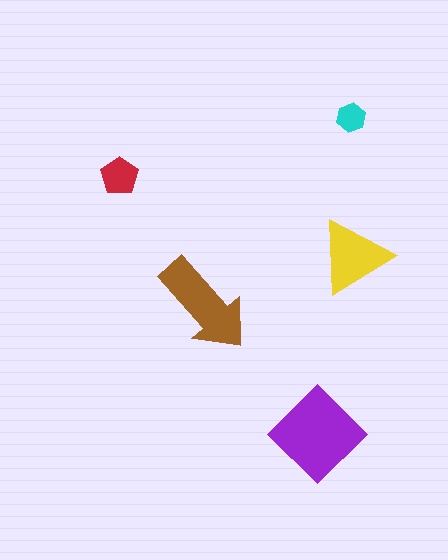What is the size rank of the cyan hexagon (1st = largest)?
5th.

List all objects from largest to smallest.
The purple diamond, the brown arrow, the yellow triangle, the red pentagon, the cyan hexagon.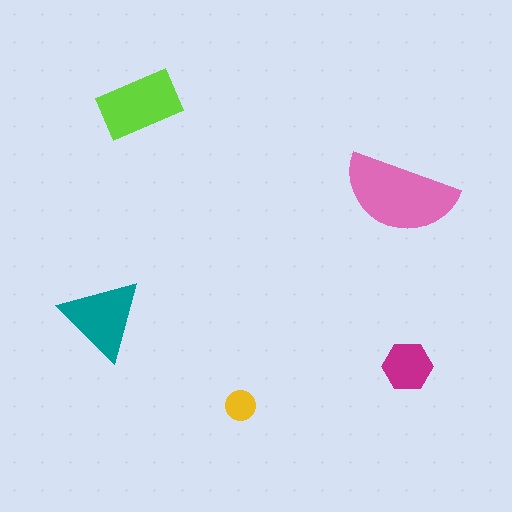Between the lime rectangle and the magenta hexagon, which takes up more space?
The lime rectangle.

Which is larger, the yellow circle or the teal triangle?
The teal triangle.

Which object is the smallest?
The yellow circle.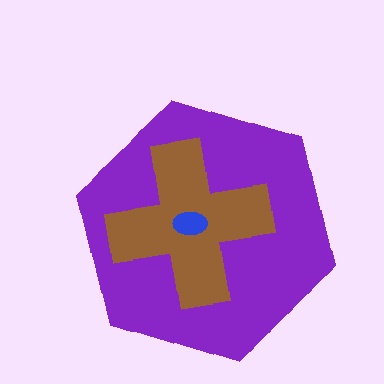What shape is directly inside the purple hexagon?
The brown cross.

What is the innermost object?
The blue ellipse.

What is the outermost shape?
The purple hexagon.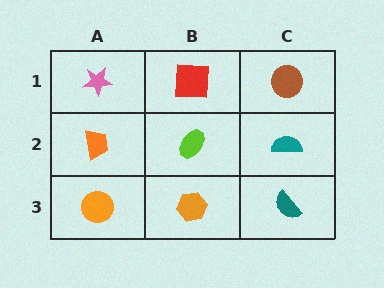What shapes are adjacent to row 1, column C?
A teal semicircle (row 2, column C), a red square (row 1, column B).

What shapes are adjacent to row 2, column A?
A pink star (row 1, column A), an orange circle (row 3, column A), a lime ellipse (row 2, column B).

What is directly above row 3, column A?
An orange trapezoid.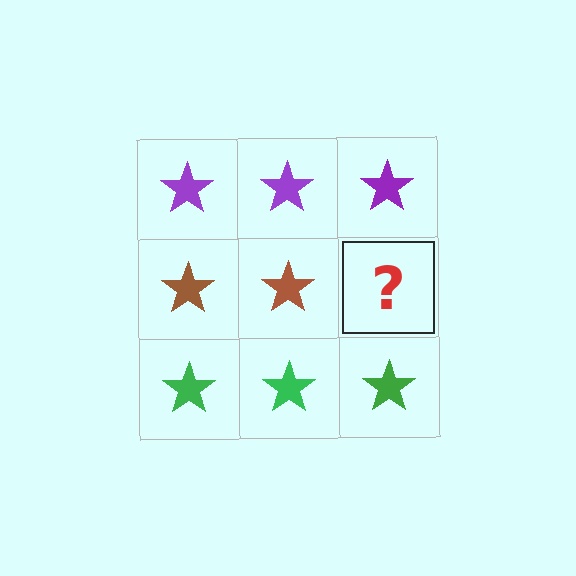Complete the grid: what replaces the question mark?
The question mark should be replaced with a brown star.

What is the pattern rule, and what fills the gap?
The rule is that each row has a consistent color. The gap should be filled with a brown star.